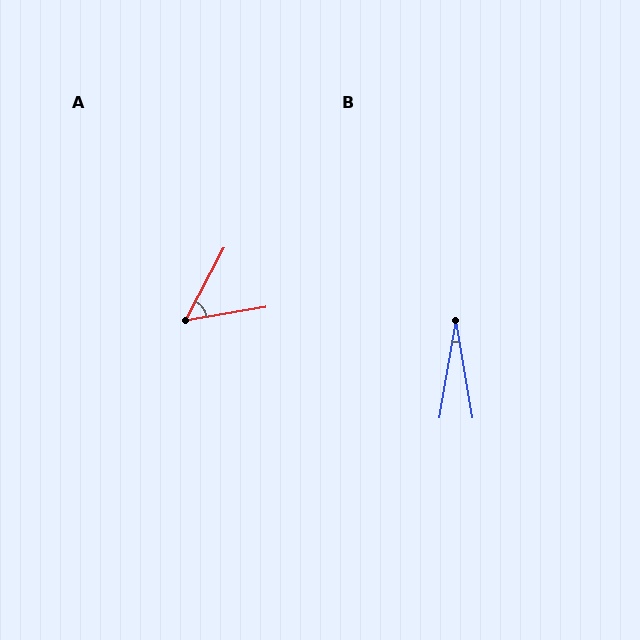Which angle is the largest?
A, at approximately 52 degrees.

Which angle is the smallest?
B, at approximately 19 degrees.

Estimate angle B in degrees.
Approximately 19 degrees.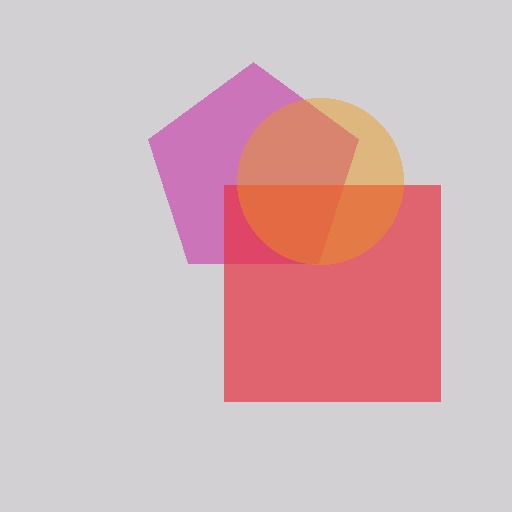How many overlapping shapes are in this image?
There are 3 overlapping shapes in the image.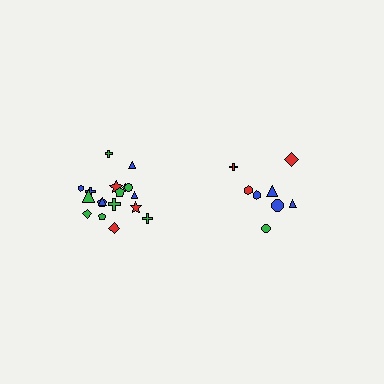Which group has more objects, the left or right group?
The left group.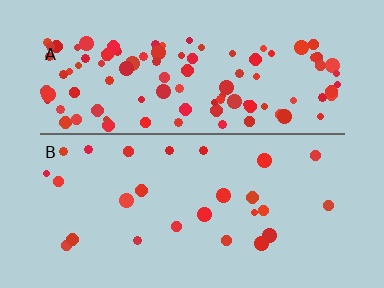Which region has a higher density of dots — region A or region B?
A (the top).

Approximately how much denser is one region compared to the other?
Approximately 4.0× — region A over region B.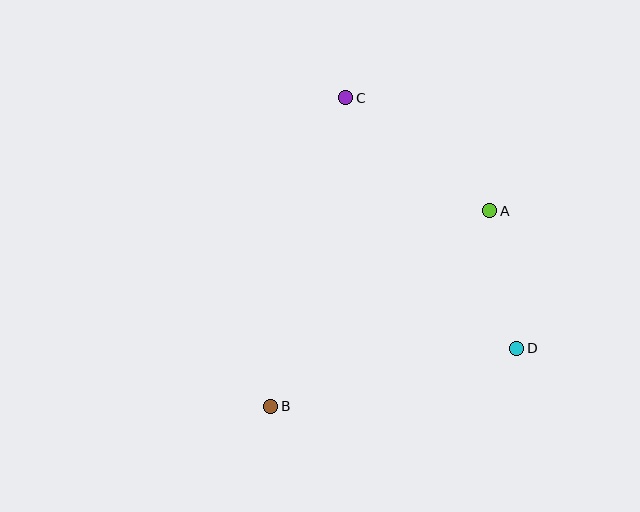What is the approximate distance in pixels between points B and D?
The distance between B and D is approximately 253 pixels.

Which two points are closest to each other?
Points A and D are closest to each other.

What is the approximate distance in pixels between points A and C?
The distance between A and C is approximately 183 pixels.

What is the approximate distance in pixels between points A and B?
The distance between A and B is approximately 294 pixels.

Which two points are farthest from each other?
Points B and C are farthest from each other.